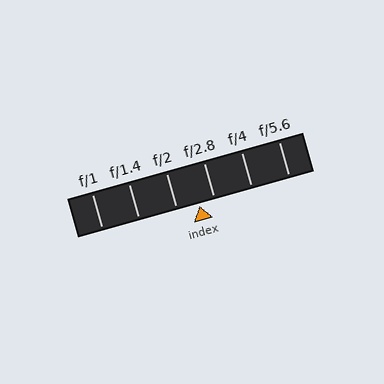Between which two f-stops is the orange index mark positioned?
The index mark is between f/2 and f/2.8.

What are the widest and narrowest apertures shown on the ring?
The widest aperture shown is f/1 and the narrowest is f/5.6.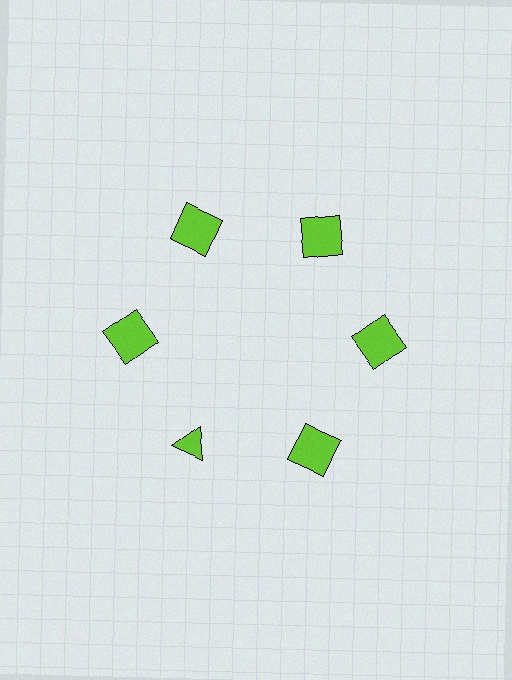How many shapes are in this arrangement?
There are 6 shapes arranged in a ring pattern.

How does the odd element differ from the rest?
It has a different shape: triangle instead of square.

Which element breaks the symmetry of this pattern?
The lime triangle at roughly the 7 o'clock position breaks the symmetry. All other shapes are lime squares.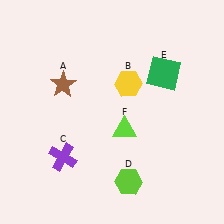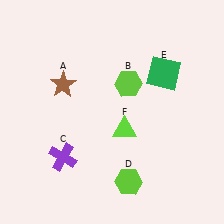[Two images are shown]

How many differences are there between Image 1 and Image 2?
There is 1 difference between the two images.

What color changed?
The hexagon (B) changed from yellow in Image 1 to lime in Image 2.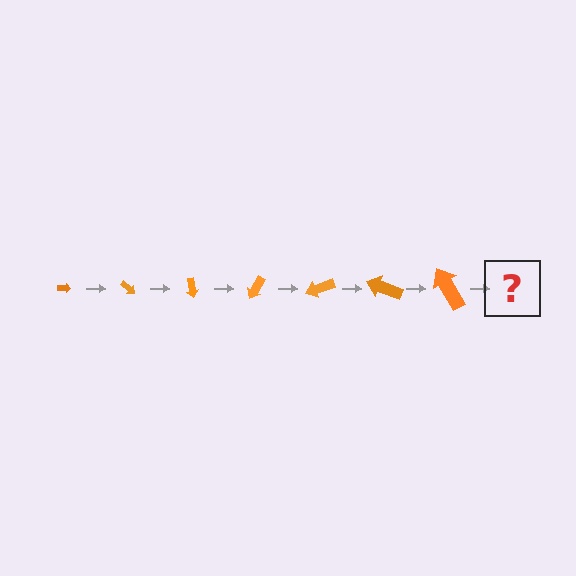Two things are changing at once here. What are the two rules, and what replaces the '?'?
The two rules are that the arrow grows larger each step and it rotates 40 degrees each step. The '?' should be an arrow, larger than the previous one and rotated 280 degrees from the start.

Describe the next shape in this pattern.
It should be an arrow, larger than the previous one and rotated 280 degrees from the start.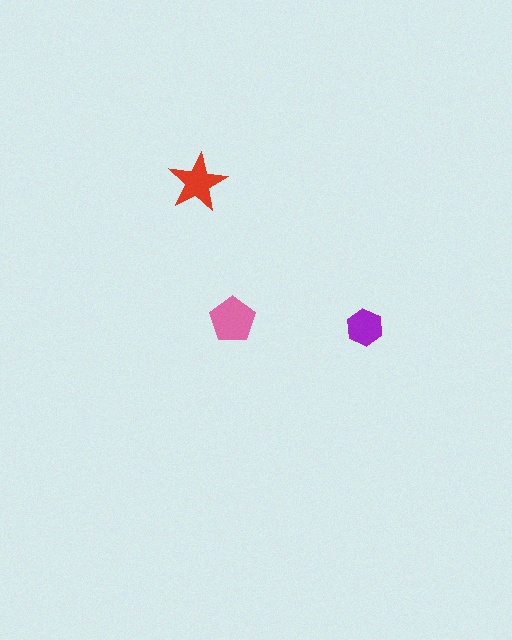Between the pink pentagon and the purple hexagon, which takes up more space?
The pink pentagon.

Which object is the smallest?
The purple hexagon.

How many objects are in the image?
There are 3 objects in the image.